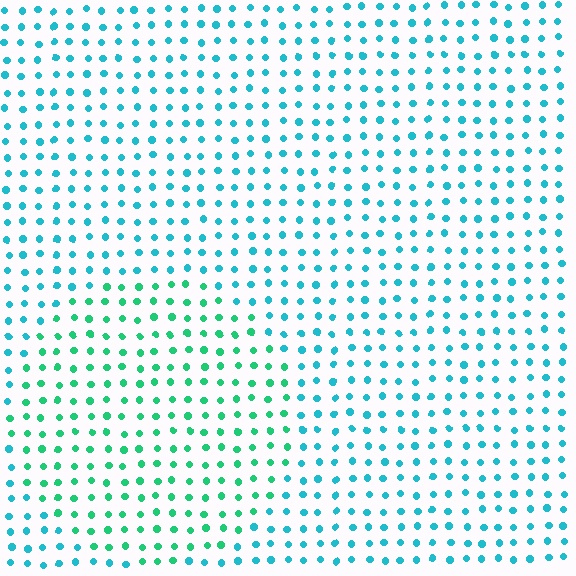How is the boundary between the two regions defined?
The boundary is defined purely by a slight shift in hue (about 35 degrees). Spacing, size, and orientation are identical on both sides.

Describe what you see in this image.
The image is filled with small cyan elements in a uniform arrangement. A circle-shaped region is visible where the elements are tinted to a slightly different hue, forming a subtle color boundary.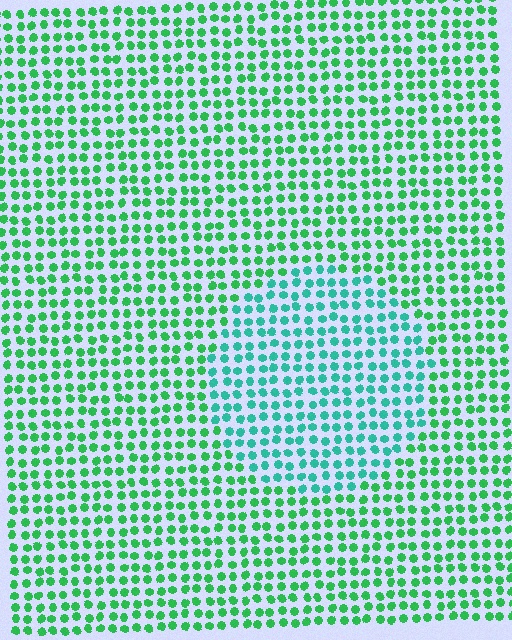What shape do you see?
I see a circle.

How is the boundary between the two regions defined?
The boundary is defined purely by a slight shift in hue (about 33 degrees). Spacing, size, and orientation are identical on both sides.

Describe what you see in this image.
The image is filled with small green elements in a uniform arrangement. A circle-shaped region is visible where the elements are tinted to a slightly different hue, forming a subtle color boundary.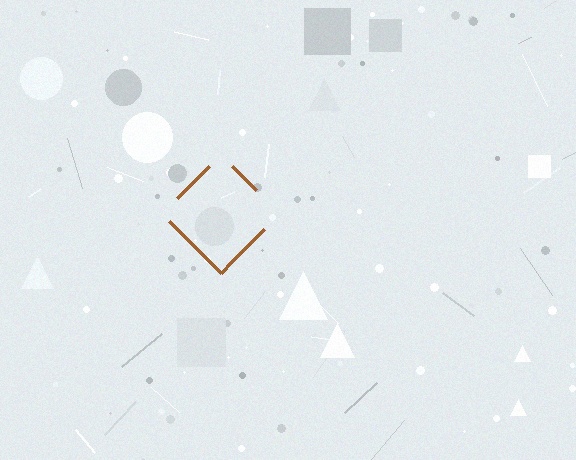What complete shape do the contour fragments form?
The contour fragments form a diamond.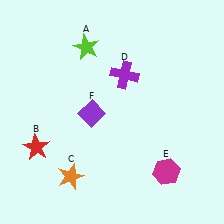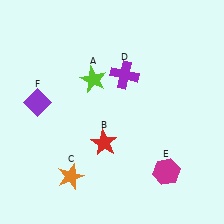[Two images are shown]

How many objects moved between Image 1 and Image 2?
3 objects moved between the two images.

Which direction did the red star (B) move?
The red star (B) moved right.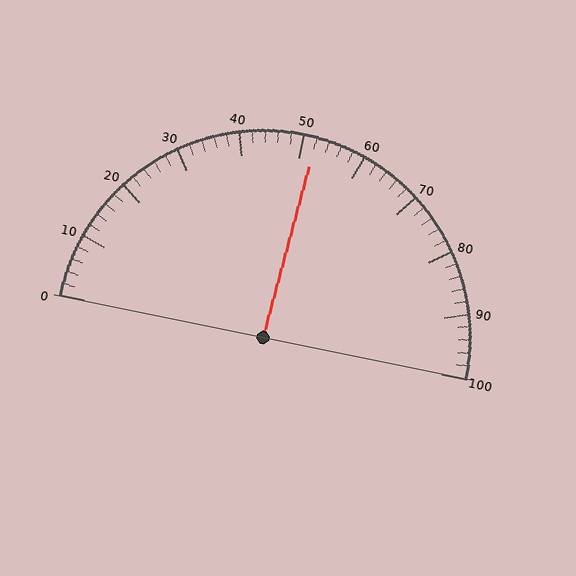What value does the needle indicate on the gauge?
The needle indicates approximately 52.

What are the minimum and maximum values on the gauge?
The gauge ranges from 0 to 100.